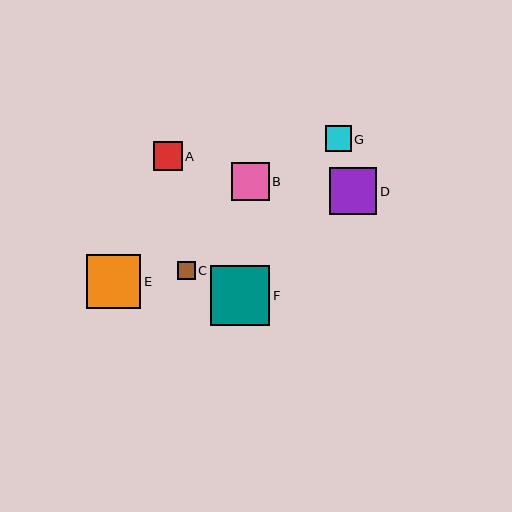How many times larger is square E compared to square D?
Square E is approximately 1.2 times the size of square D.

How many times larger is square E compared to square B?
Square E is approximately 1.4 times the size of square B.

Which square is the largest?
Square F is the largest with a size of approximately 59 pixels.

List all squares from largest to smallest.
From largest to smallest: F, E, D, B, A, G, C.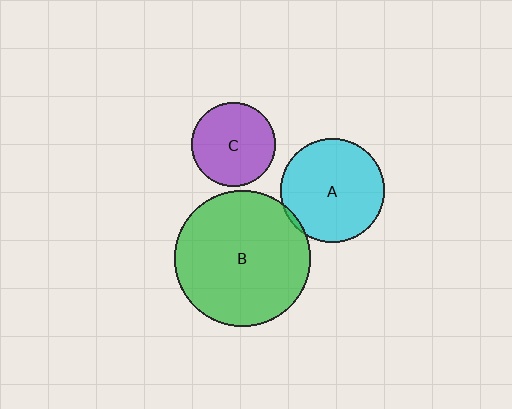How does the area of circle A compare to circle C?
Approximately 1.5 times.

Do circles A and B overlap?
Yes.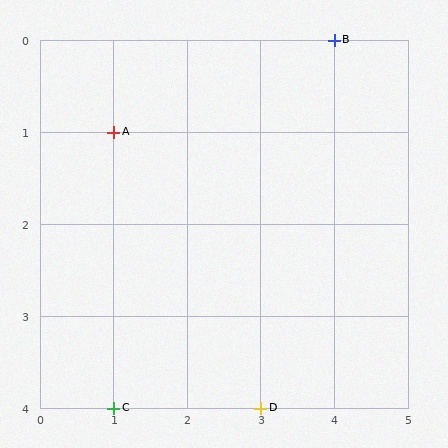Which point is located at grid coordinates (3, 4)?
Point D is at (3, 4).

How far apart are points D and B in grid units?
Points D and B are 1 column and 4 rows apart (about 4.1 grid units diagonally).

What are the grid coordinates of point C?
Point C is at grid coordinates (1, 4).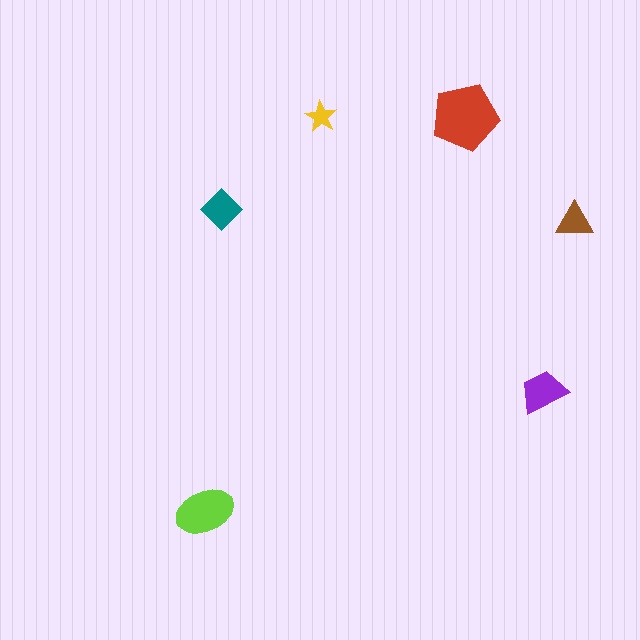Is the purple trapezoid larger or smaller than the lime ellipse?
Smaller.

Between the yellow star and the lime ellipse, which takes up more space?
The lime ellipse.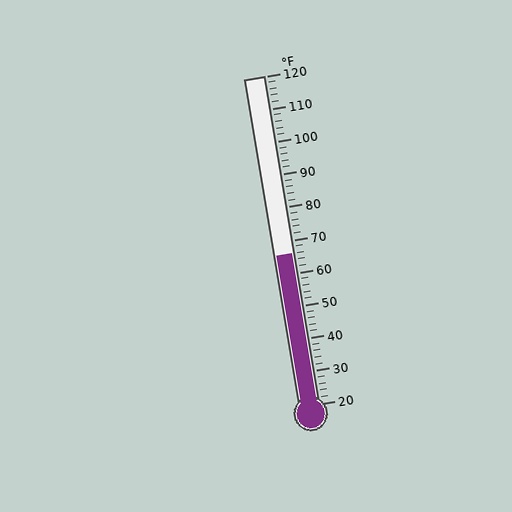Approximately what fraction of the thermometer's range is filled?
The thermometer is filled to approximately 45% of its range.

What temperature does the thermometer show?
The thermometer shows approximately 66°F.